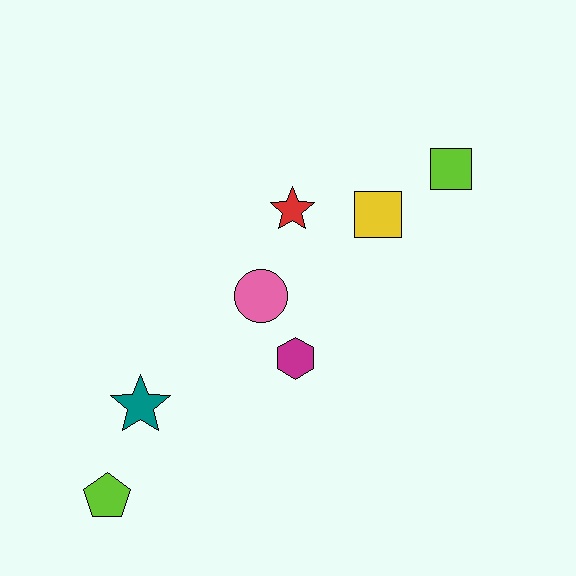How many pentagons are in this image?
There is 1 pentagon.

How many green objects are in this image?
There are no green objects.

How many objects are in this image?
There are 7 objects.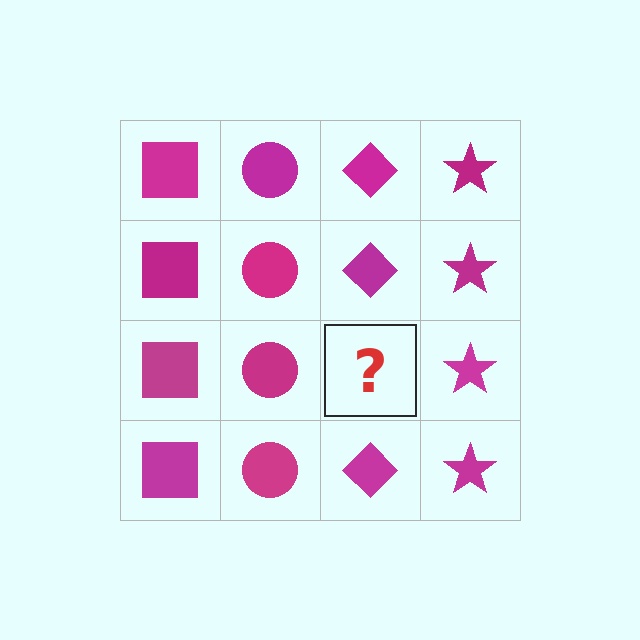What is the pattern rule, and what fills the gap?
The rule is that each column has a consistent shape. The gap should be filled with a magenta diamond.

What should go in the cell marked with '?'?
The missing cell should contain a magenta diamond.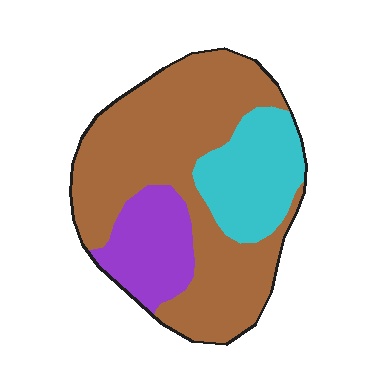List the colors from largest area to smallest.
From largest to smallest: brown, cyan, purple.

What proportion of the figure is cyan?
Cyan covers around 20% of the figure.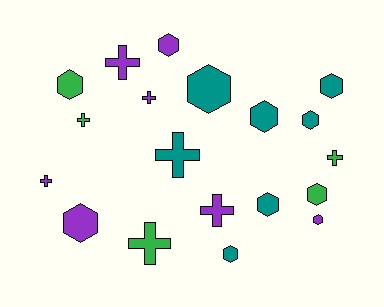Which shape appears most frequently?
Hexagon, with 11 objects.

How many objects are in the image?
There are 19 objects.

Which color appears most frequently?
Purple, with 7 objects.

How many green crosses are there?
There are 3 green crosses.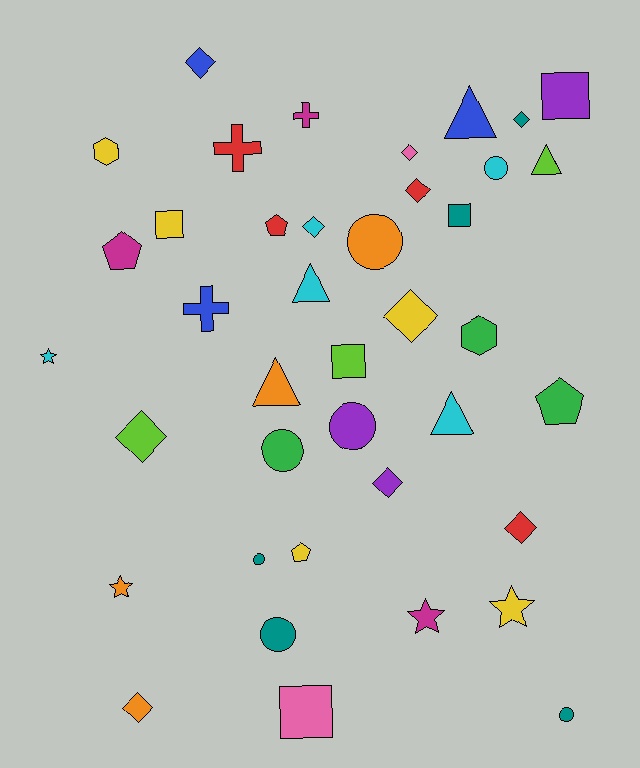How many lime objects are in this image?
There are 3 lime objects.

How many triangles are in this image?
There are 5 triangles.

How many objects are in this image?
There are 40 objects.